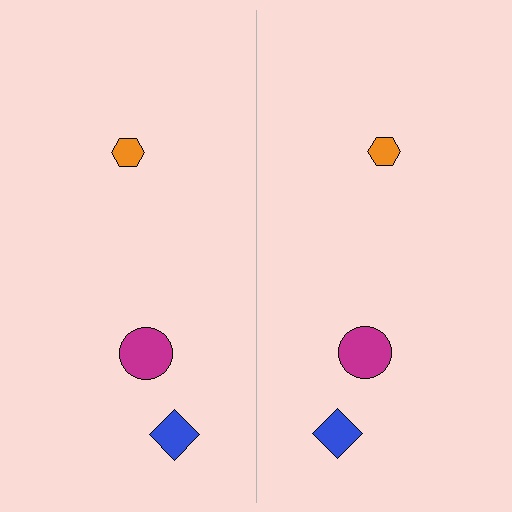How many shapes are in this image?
There are 6 shapes in this image.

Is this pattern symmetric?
Yes, this pattern has bilateral (reflection) symmetry.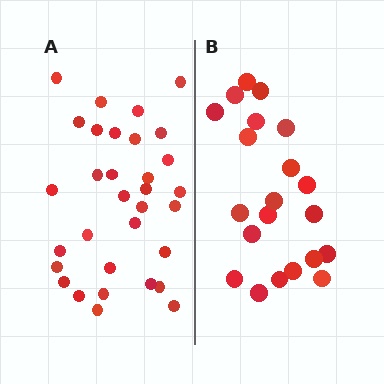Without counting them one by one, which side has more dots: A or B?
Region A (the left region) has more dots.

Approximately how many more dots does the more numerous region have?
Region A has roughly 12 or so more dots than region B.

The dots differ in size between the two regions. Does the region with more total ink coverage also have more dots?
No. Region B has more total ink coverage because its dots are larger, but region A actually contains more individual dots. Total area can be misleading — the number of items is what matters here.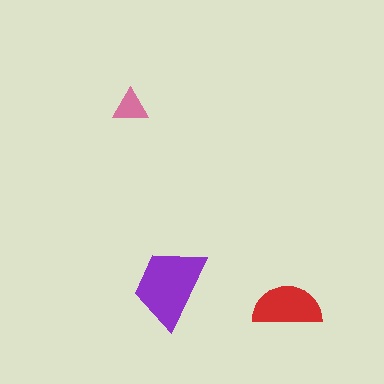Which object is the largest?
The purple trapezoid.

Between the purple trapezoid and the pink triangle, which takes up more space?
The purple trapezoid.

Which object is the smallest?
The pink triangle.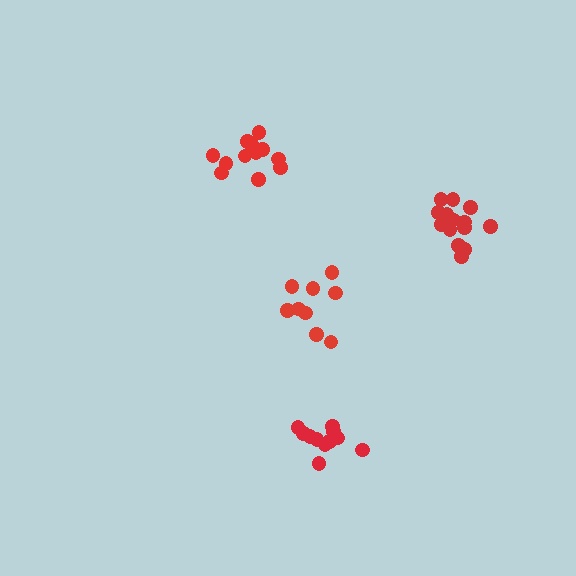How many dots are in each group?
Group 1: 14 dots, Group 2: 11 dots, Group 3: 9 dots, Group 4: 12 dots (46 total).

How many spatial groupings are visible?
There are 4 spatial groupings.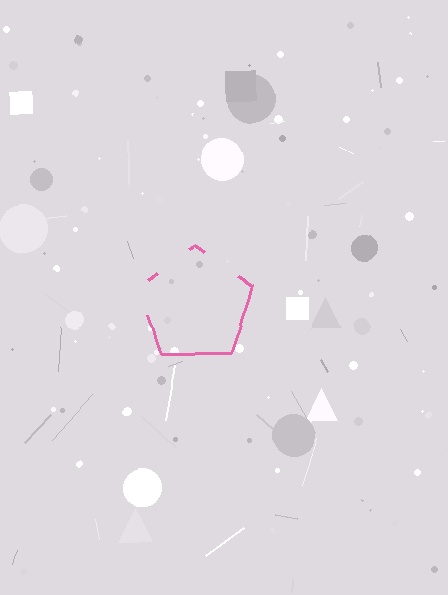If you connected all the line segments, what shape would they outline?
They would outline a pentagon.